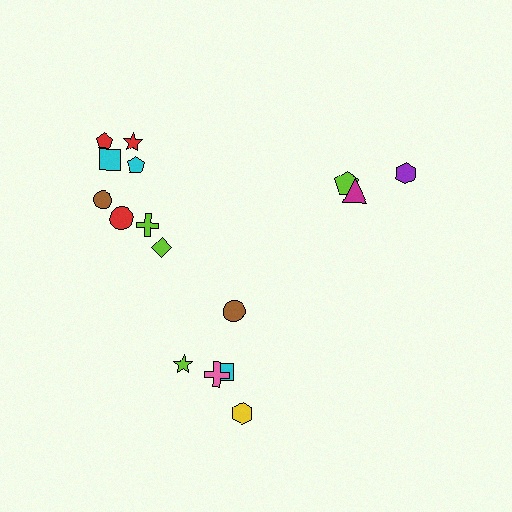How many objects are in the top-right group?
There are 3 objects.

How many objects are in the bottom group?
There are 5 objects.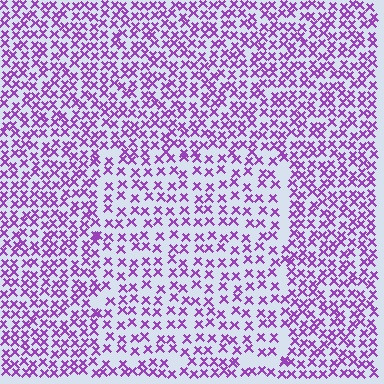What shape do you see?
I see a rectangle.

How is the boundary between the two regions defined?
The boundary is defined by a change in element density (approximately 1.6x ratio). All elements are the same color, size, and shape.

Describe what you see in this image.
The image contains small purple elements arranged at two different densities. A rectangle-shaped region is visible where the elements are less densely packed than the surrounding area.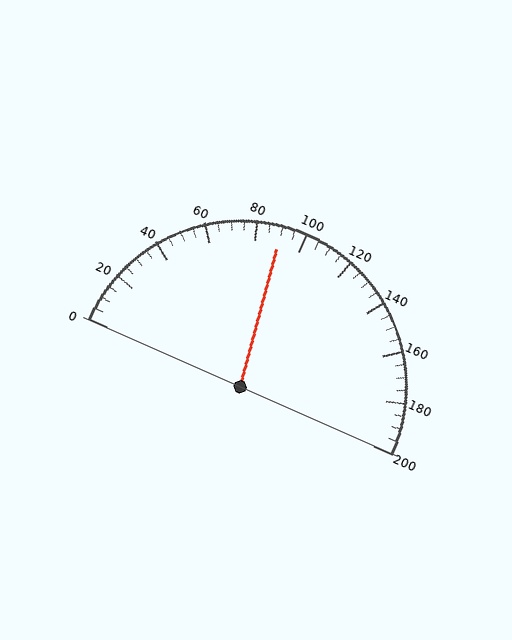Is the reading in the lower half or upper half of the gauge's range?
The reading is in the lower half of the range (0 to 200).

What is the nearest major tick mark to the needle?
The nearest major tick mark is 80.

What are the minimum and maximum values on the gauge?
The gauge ranges from 0 to 200.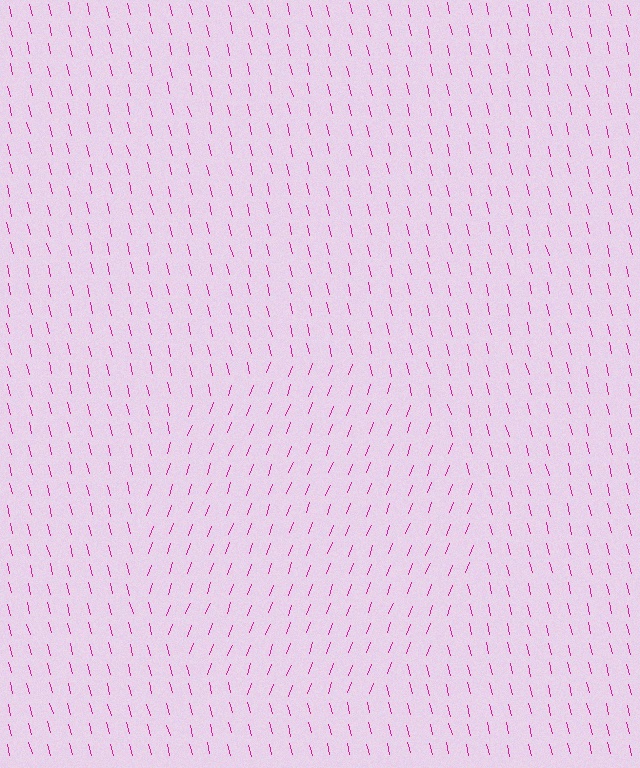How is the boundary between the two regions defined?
The boundary is defined purely by a change in line orientation (approximately 35 degrees difference). All lines are the same color and thickness.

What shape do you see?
I see a circle.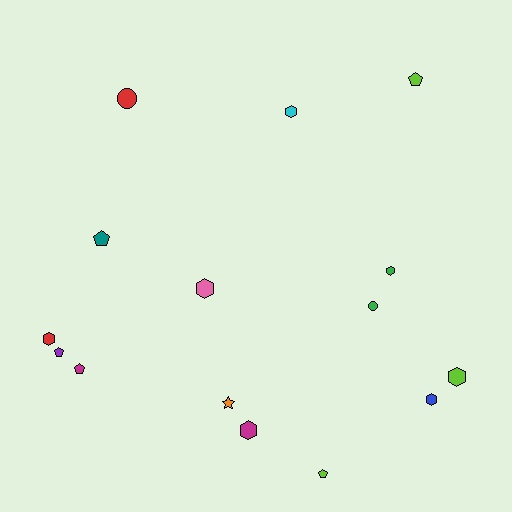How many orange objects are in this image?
There is 1 orange object.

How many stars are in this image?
There is 1 star.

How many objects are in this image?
There are 15 objects.